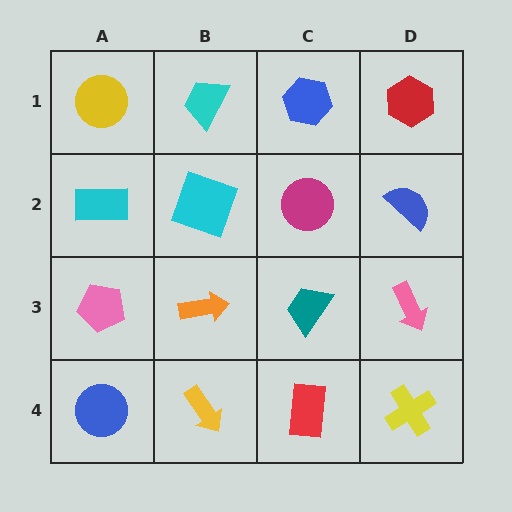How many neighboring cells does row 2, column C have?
4.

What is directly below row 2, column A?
A pink pentagon.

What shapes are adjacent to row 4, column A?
A pink pentagon (row 3, column A), a yellow arrow (row 4, column B).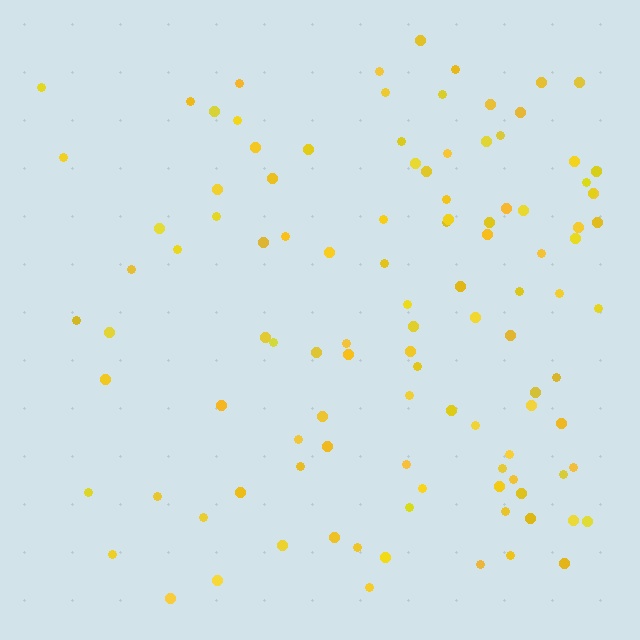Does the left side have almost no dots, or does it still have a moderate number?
Still a moderate number, just noticeably fewer than the right.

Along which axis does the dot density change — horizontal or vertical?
Horizontal.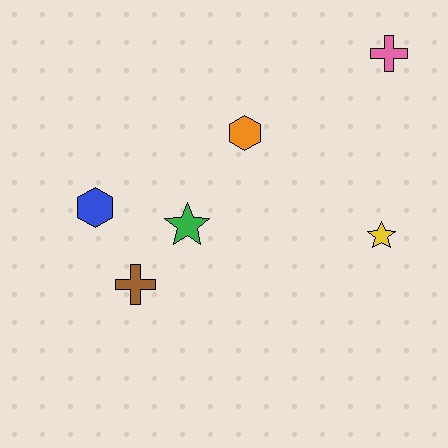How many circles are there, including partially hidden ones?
There are no circles.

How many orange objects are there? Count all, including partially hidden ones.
There is 1 orange object.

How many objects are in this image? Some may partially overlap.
There are 6 objects.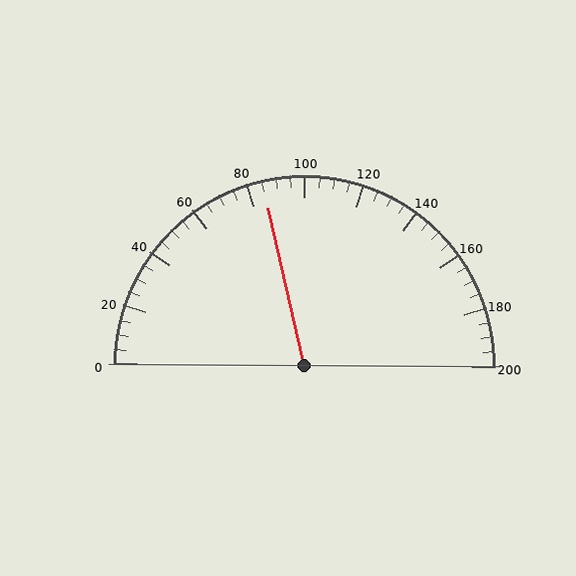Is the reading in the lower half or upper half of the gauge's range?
The reading is in the lower half of the range (0 to 200).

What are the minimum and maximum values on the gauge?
The gauge ranges from 0 to 200.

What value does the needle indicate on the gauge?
The needle indicates approximately 85.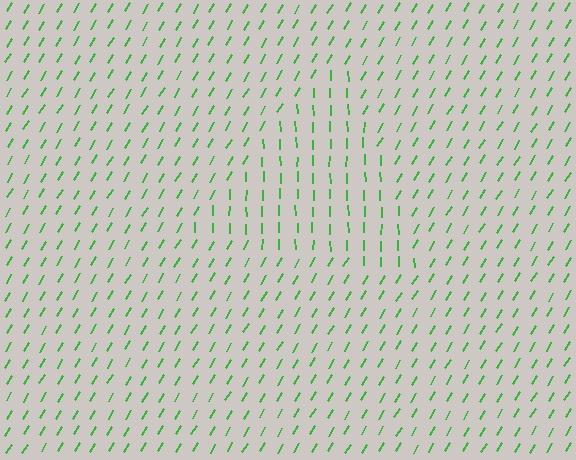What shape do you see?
I see a triangle.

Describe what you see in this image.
The image is filled with small green line segments. A triangle region in the image has lines oriented differently from the surrounding lines, creating a visible texture boundary.